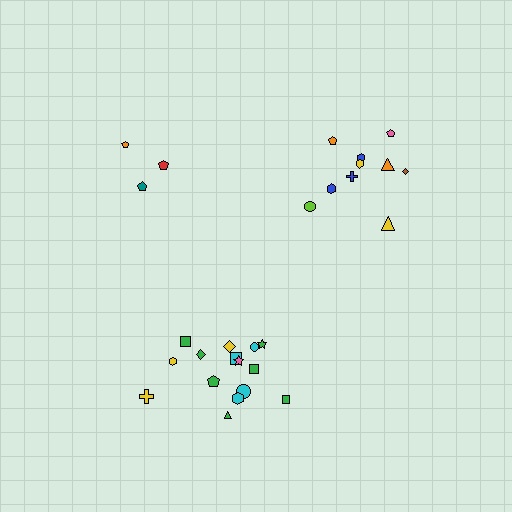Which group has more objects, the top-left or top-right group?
The top-right group.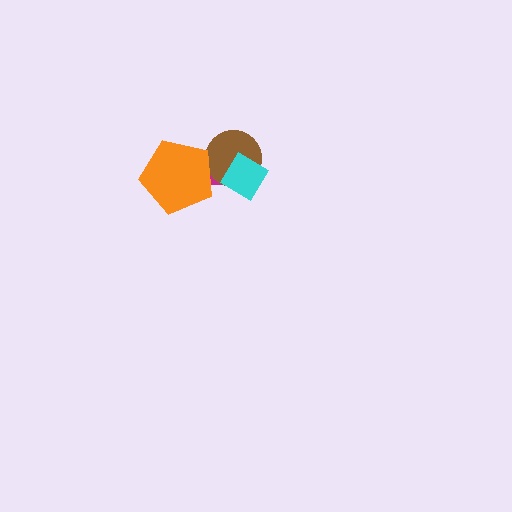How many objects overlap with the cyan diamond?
2 objects overlap with the cyan diamond.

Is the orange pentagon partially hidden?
No, no other shape covers it.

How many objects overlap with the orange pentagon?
2 objects overlap with the orange pentagon.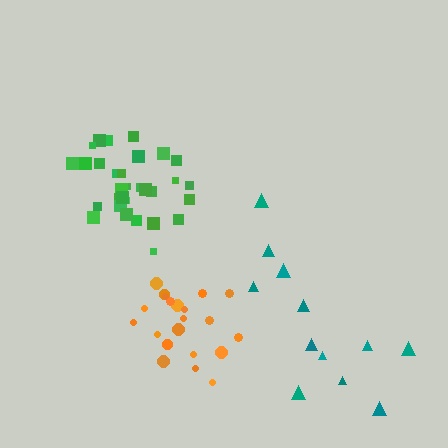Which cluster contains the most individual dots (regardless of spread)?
Green (31).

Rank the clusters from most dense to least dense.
green, orange, teal.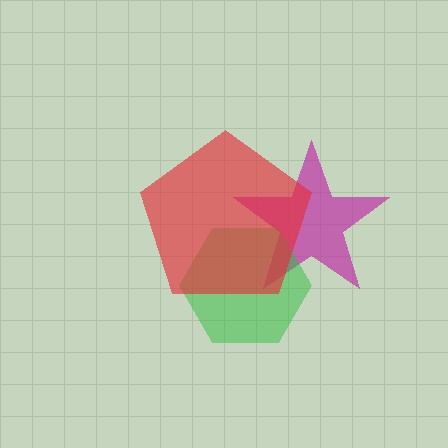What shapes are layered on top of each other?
The layered shapes are: a magenta star, a green hexagon, a red pentagon.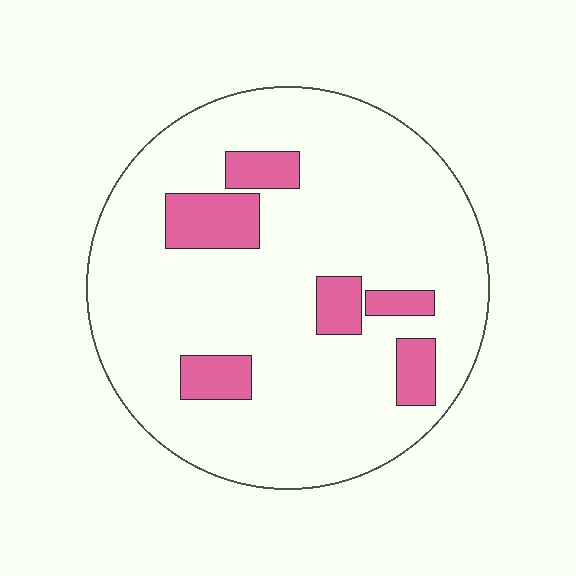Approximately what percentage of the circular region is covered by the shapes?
Approximately 15%.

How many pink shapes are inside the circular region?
6.